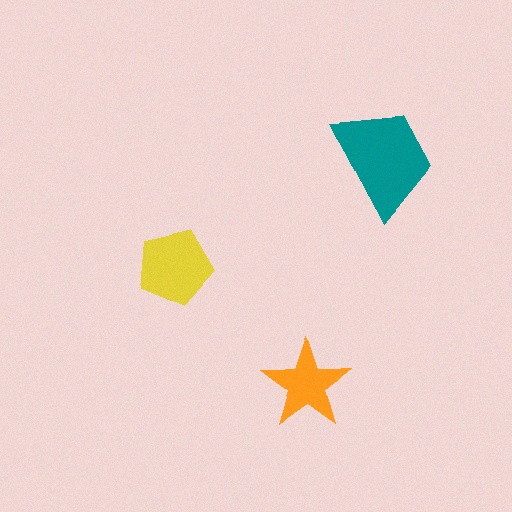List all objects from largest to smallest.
The teal trapezoid, the yellow pentagon, the orange star.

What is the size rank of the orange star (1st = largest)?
3rd.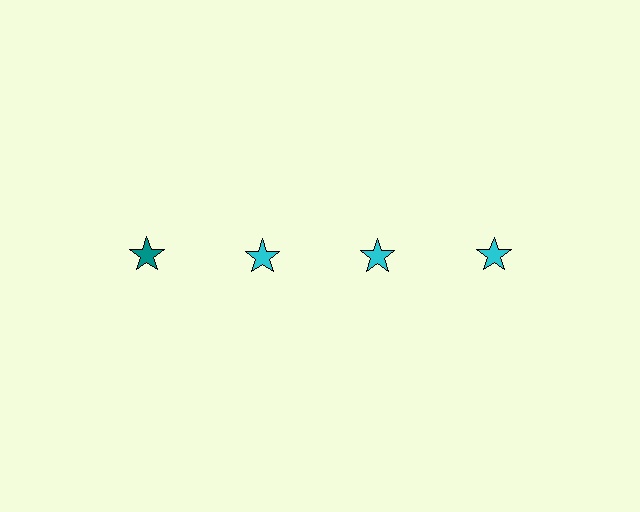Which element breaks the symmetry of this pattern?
The teal star in the top row, leftmost column breaks the symmetry. All other shapes are cyan stars.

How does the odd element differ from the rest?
It has a different color: teal instead of cyan.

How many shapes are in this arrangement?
There are 4 shapes arranged in a grid pattern.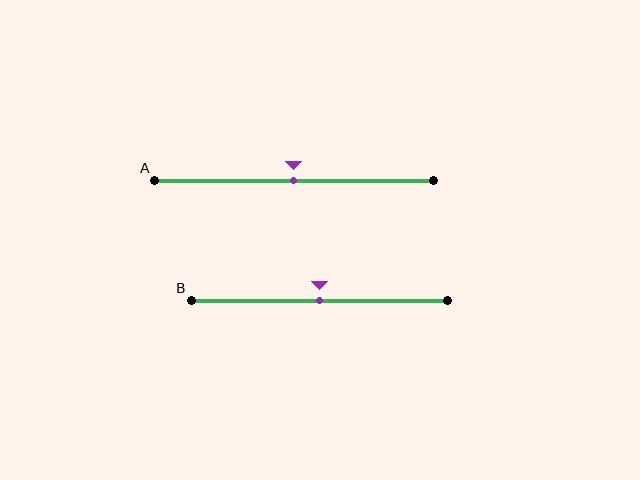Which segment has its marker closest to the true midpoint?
Segment A has its marker closest to the true midpoint.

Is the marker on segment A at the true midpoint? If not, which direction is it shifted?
Yes, the marker on segment A is at the true midpoint.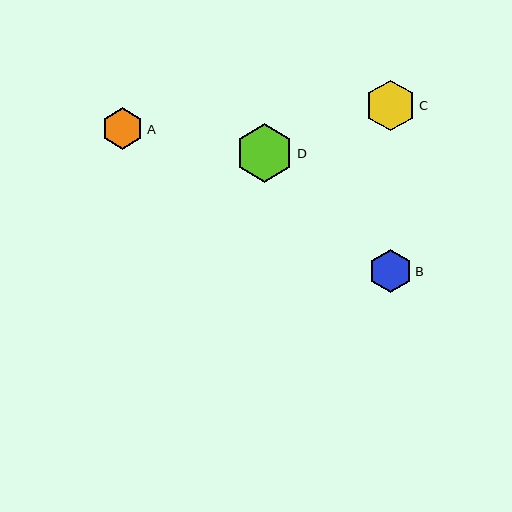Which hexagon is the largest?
Hexagon D is the largest with a size of approximately 58 pixels.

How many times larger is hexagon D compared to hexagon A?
Hexagon D is approximately 1.4 times the size of hexagon A.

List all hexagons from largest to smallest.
From largest to smallest: D, C, B, A.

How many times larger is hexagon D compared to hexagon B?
Hexagon D is approximately 1.3 times the size of hexagon B.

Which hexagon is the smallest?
Hexagon A is the smallest with a size of approximately 41 pixels.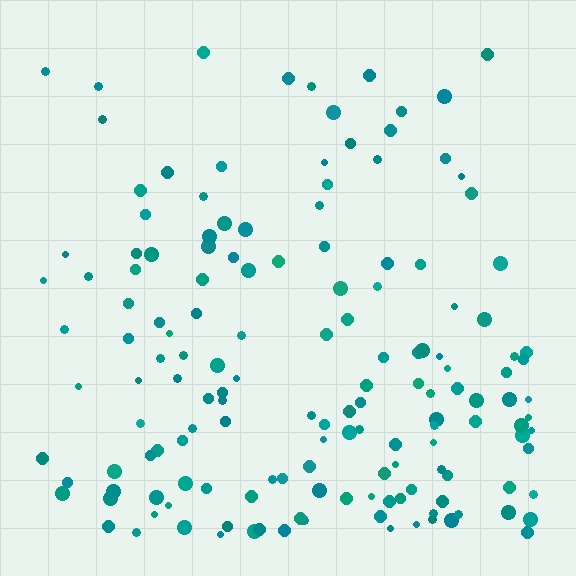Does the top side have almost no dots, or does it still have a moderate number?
Still a moderate number, just noticeably fewer than the bottom.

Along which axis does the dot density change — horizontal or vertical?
Vertical.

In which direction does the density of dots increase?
From top to bottom, with the bottom side densest.